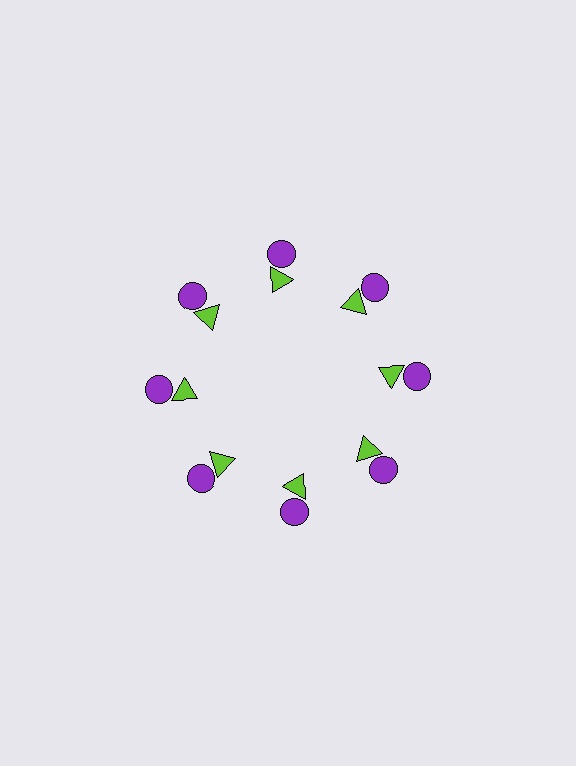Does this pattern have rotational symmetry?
Yes, this pattern has 8-fold rotational symmetry. It looks the same after rotating 45 degrees around the center.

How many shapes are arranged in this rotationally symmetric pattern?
There are 16 shapes, arranged in 8 groups of 2.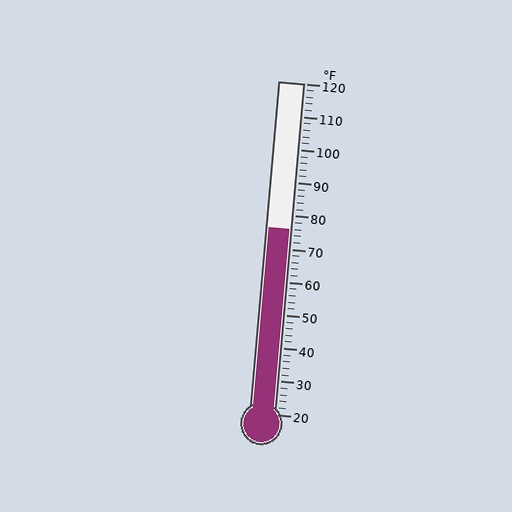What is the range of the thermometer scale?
The thermometer scale ranges from 20°F to 120°F.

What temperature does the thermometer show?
The thermometer shows approximately 76°F.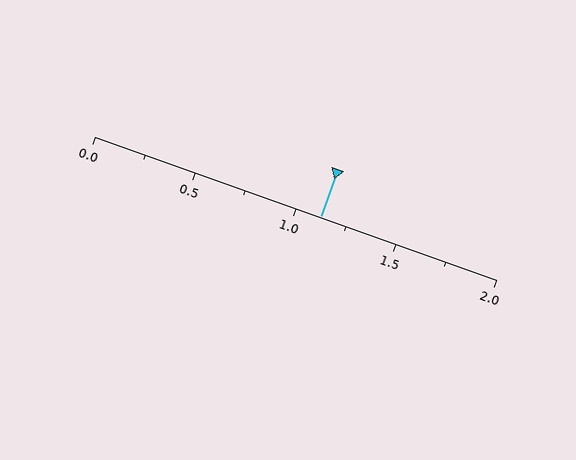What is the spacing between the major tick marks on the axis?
The major ticks are spaced 0.5 apart.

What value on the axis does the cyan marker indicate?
The marker indicates approximately 1.12.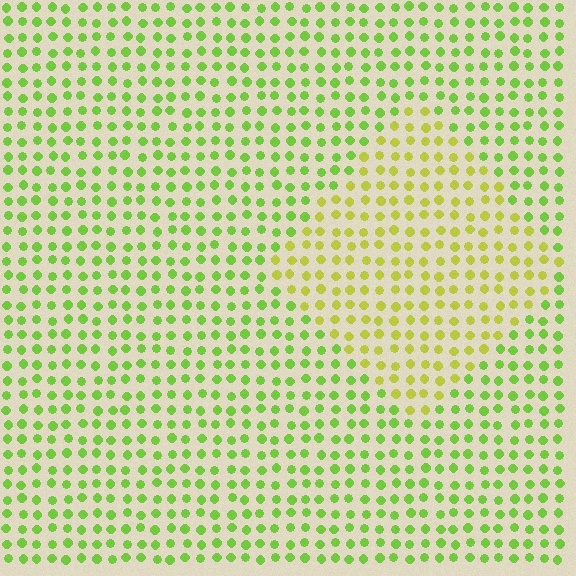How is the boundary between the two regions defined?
The boundary is defined purely by a slight shift in hue (about 31 degrees). Spacing, size, and orientation are identical on both sides.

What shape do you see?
I see a diamond.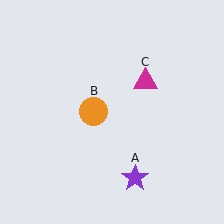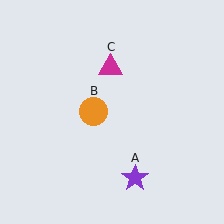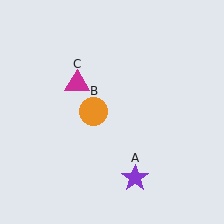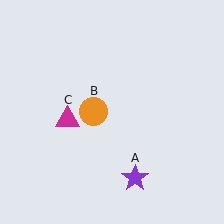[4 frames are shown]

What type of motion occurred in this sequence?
The magenta triangle (object C) rotated counterclockwise around the center of the scene.